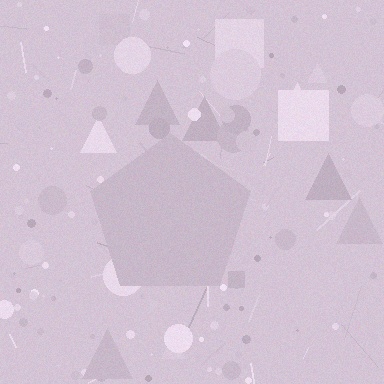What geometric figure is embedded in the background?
A pentagon is embedded in the background.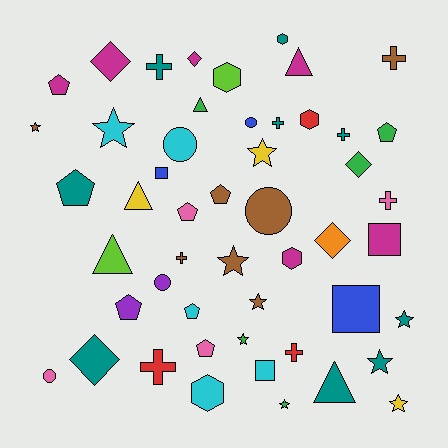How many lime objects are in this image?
There are 2 lime objects.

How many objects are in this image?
There are 50 objects.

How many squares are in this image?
There are 4 squares.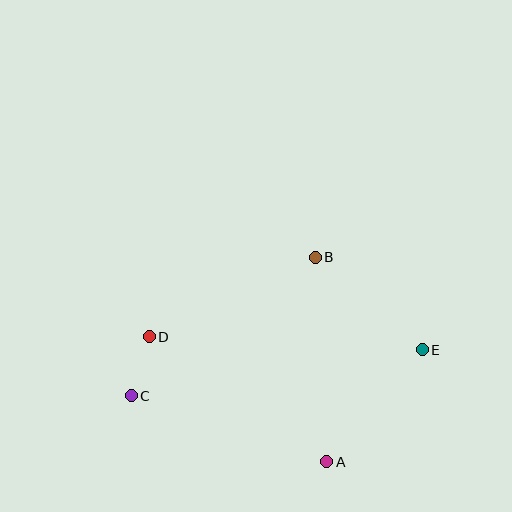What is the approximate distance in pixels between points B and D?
The distance between B and D is approximately 184 pixels.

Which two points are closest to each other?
Points C and D are closest to each other.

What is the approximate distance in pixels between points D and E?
The distance between D and E is approximately 273 pixels.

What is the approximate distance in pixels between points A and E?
The distance between A and E is approximately 147 pixels.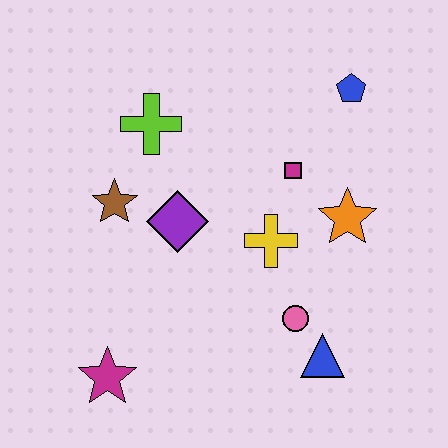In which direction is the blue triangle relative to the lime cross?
The blue triangle is below the lime cross.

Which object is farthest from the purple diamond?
The blue pentagon is farthest from the purple diamond.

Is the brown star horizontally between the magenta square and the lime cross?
No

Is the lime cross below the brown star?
No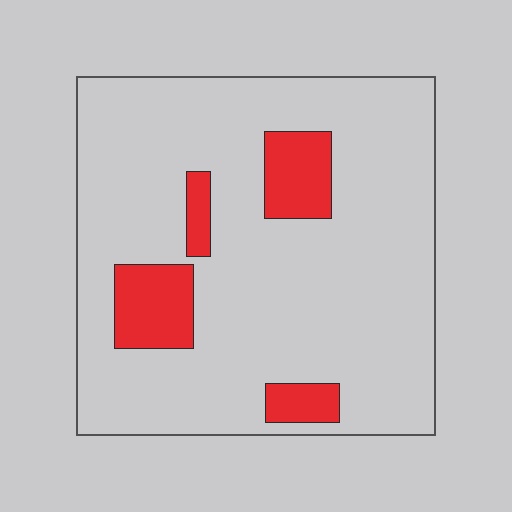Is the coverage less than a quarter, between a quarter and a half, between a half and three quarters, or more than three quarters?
Less than a quarter.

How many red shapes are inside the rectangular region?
4.